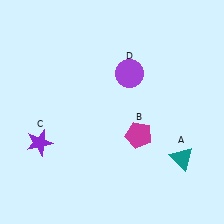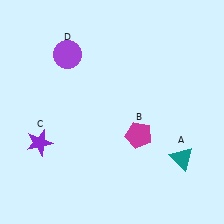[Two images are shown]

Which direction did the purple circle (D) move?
The purple circle (D) moved left.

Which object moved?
The purple circle (D) moved left.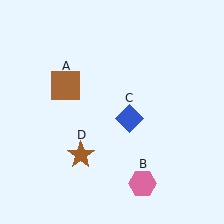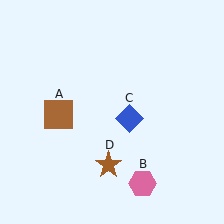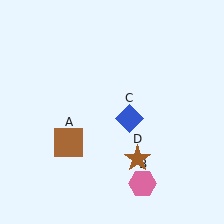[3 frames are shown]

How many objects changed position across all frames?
2 objects changed position: brown square (object A), brown star (object D).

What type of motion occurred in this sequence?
The brown square (object A), brown star (object D) rotated counterclockwise around the center of the scene.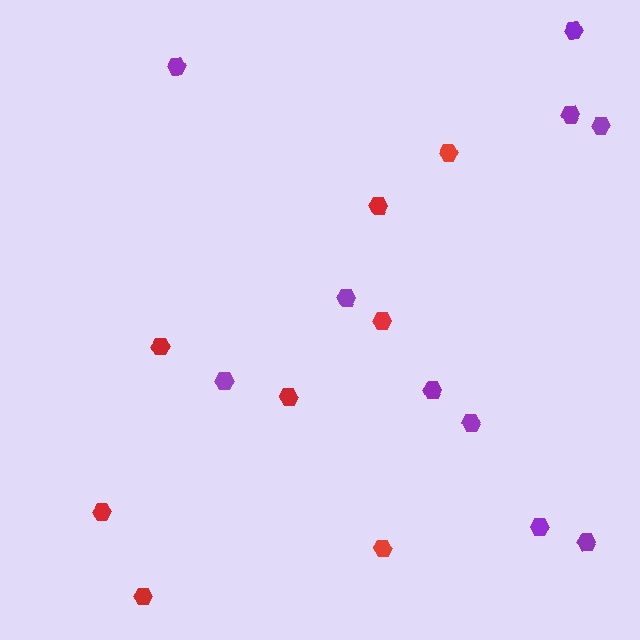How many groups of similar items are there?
There are 2 groups: one group of red hexagons (8) and one group of purple hexagons (10).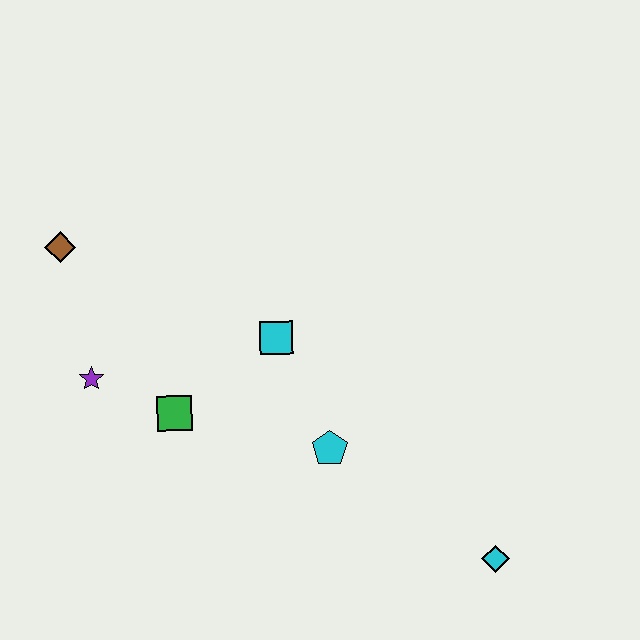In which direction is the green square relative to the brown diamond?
The green square is below the brown diamond.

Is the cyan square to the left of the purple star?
No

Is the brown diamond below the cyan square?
No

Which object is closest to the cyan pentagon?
The cyan square is closest to the cyan pentagon.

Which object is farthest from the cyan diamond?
The brown diamond is farthest from the cyan diamond.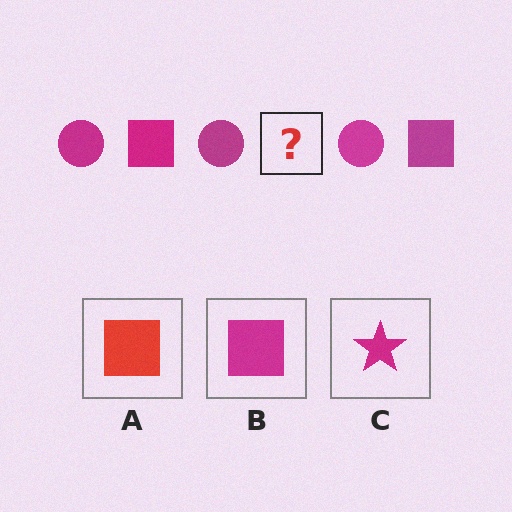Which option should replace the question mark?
Option B.